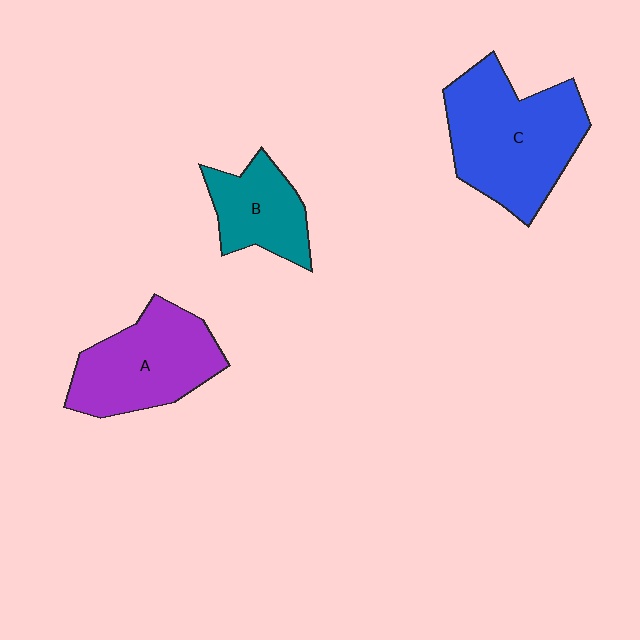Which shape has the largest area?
Shape C (blue).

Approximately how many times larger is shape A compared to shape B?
Approximately 1.5 times.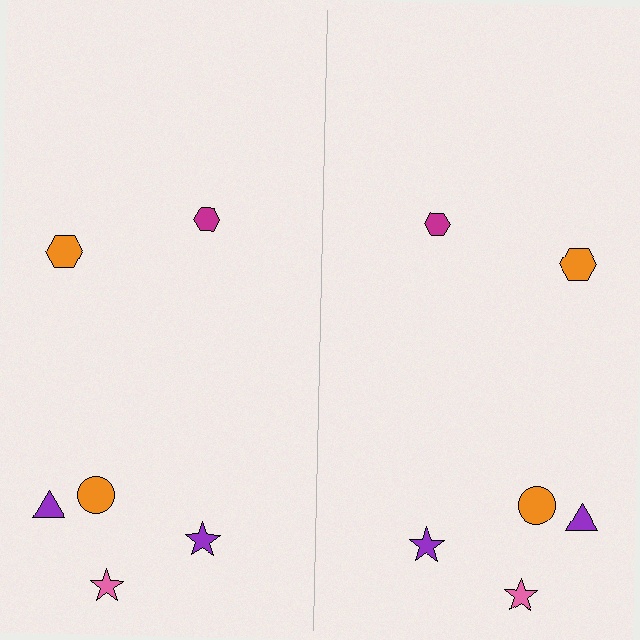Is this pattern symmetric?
Yes, this pattern has bilateral (reflection) symmetry.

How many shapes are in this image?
There are 12 shapes in this image.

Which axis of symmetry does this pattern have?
The pattern has a vertical axis of symmetry running through the center of the image.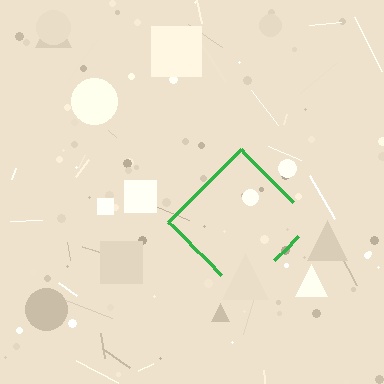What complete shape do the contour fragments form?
The contour fragments form a diamond.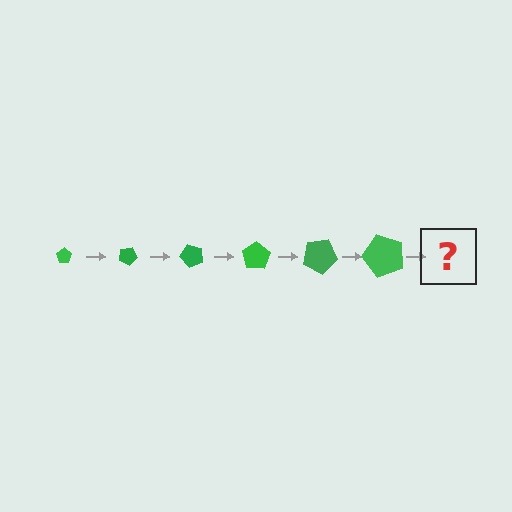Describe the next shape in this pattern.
It should be a pentagon, larger than the previous one and rotated 150 degrees from the start.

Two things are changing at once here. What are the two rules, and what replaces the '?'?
The two rules are that the pentagon grows larger each step and it rotates 25 degrees each step. The '?' should be a pentagon, larger than the previous one and rotated 150 degrees from the start.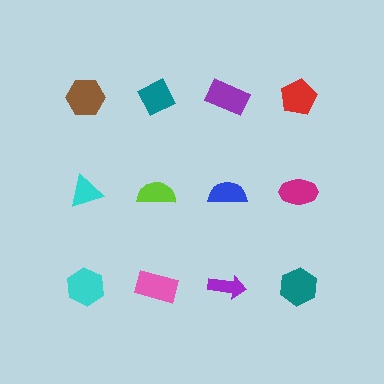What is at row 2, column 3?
A blue semicircle.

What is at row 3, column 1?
A cyan hexagon.